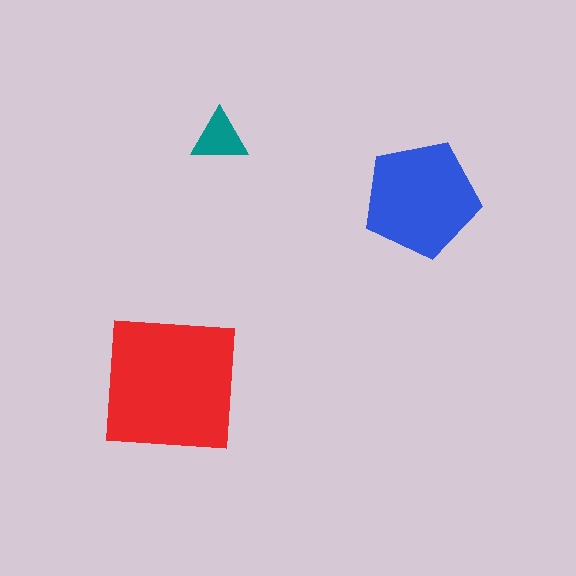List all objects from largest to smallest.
The red square, the blue pentagon, the teal triangle.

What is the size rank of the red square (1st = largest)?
1st.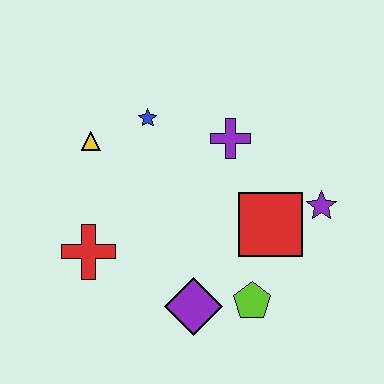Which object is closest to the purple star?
The red square is closest to the purple star.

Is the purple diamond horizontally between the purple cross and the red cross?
Yes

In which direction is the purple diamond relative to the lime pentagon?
The purple diamond is to the left of the lime pentagon.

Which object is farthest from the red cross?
The purple star is farthest from the red cross.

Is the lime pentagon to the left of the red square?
Yes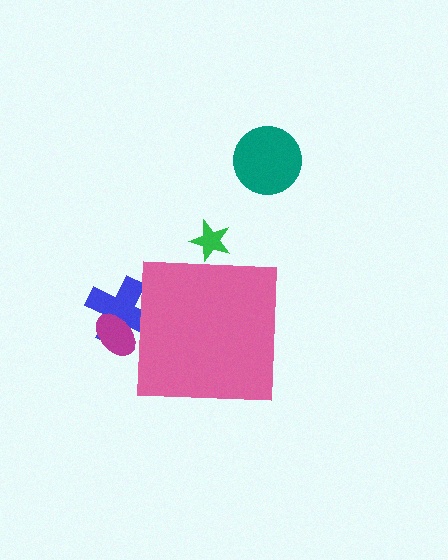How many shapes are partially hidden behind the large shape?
3 shapes are partially hidden.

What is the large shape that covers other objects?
A pink square.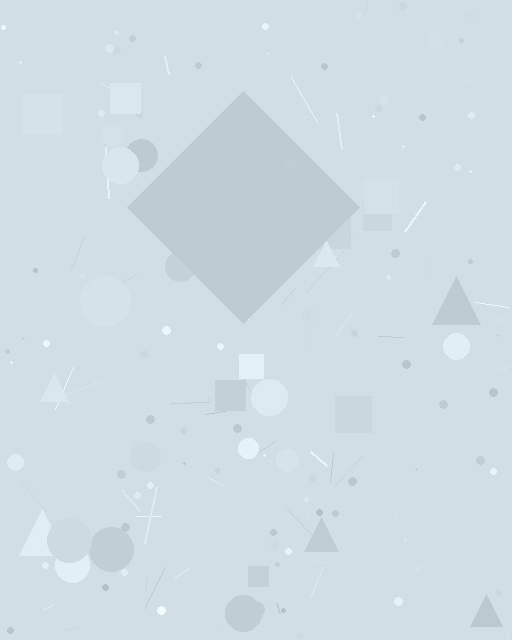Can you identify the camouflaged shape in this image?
The camouflaged shape is a diamond.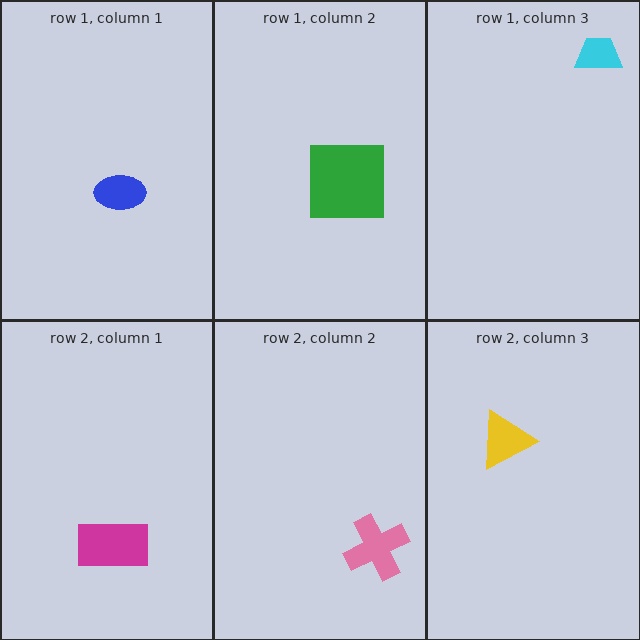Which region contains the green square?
The row 1, column 2 region.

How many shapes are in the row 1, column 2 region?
1.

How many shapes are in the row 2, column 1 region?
1.